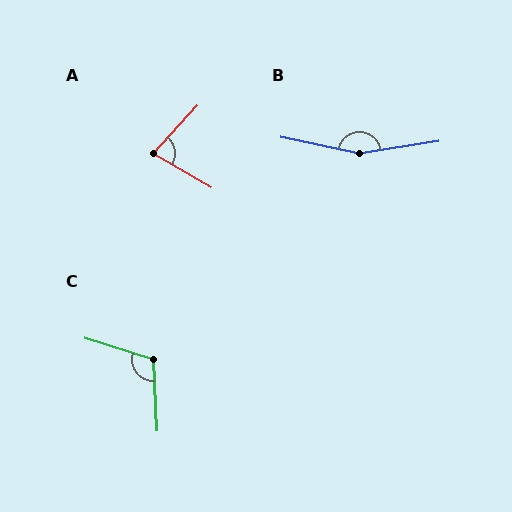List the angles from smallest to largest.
A (78°), C (110°), B (160°).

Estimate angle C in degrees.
Approximately 110 degrees.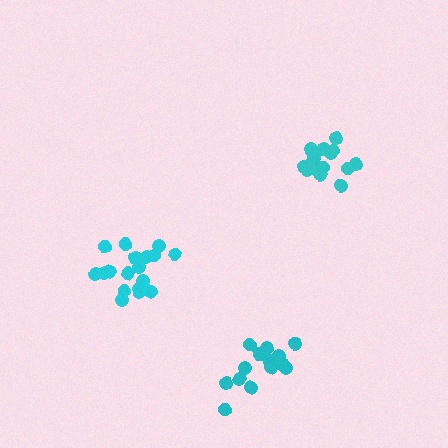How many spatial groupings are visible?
There are 3 spatial groupings.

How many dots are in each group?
Group 1: 16 dots, Group 2: 18 dots, Group 3: 18 dots (52 total).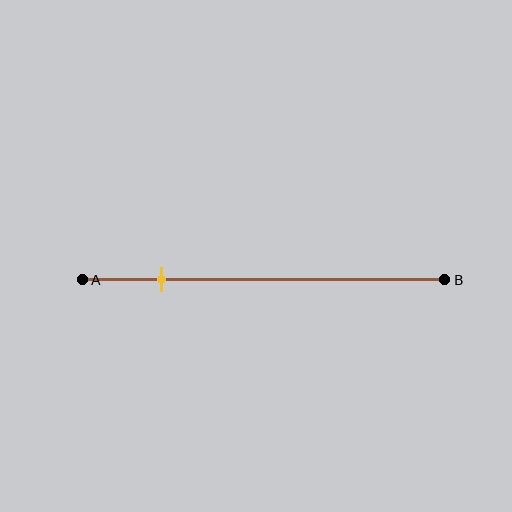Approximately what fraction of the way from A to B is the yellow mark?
The yellow mark is approximately 20% of the way from A to B.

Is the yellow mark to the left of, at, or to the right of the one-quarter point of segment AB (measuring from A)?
The yellow mark is to the left of the one-quarter point of segment AB.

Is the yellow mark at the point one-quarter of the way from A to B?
No, the mark is at about 20% from A, not at the 25% one-quarter point.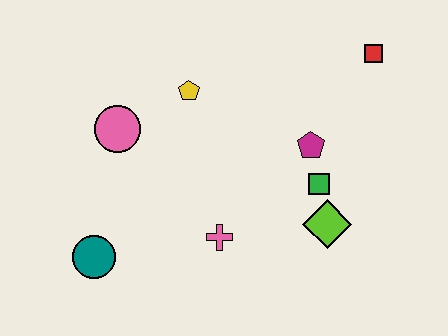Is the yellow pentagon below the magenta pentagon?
No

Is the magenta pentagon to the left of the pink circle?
No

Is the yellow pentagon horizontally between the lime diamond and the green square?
No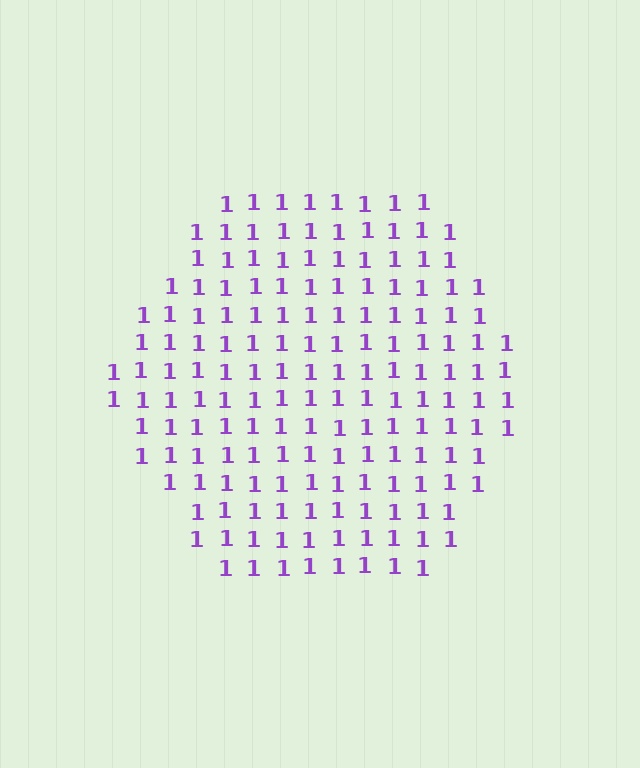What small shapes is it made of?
It is made of small digit 1's.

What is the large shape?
The large shape is a hexagon.